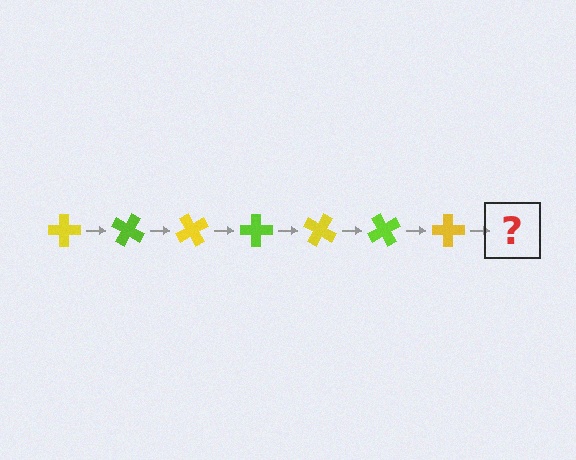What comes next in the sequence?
The next element should be a lime cross, rotated 210 degrees from the start.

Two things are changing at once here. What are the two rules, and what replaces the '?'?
The two rules are that it rotates 30 degrees each step and the color cycles through yellow and lime. The '?' should be a lime cross, rotated 210 degrees from the start.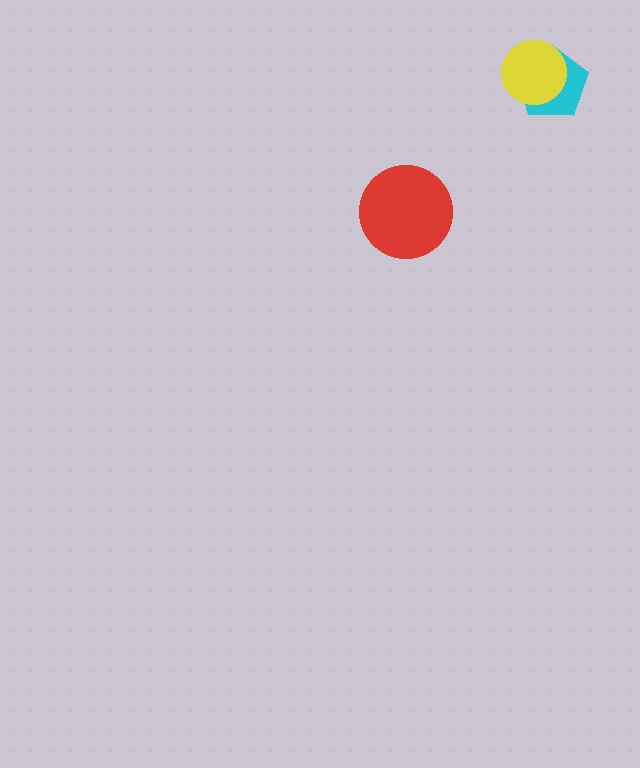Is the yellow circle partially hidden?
No, no other shape covers it.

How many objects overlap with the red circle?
0 objects overlap with the red circle.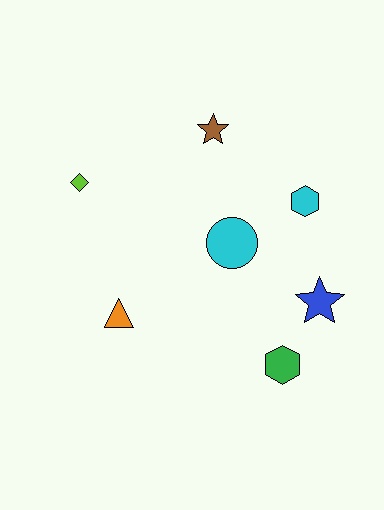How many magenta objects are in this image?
There are no magenta objects.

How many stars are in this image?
There are 2 stars.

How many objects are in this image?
There are 7 objects.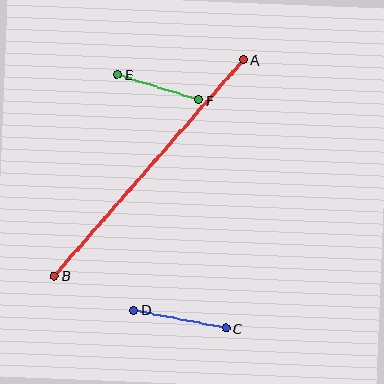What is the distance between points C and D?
The distance is approximately 94 pixels.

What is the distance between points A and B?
The distance is approximately 287 pixels.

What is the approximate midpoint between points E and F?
The midpoint is at approximately (158, 87) pixels.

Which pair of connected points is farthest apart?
Points A and B are farthest apart.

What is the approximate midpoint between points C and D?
The midpoint is at approximately (180, 319) pixels.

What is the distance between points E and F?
The distance is approximately 85 pixels.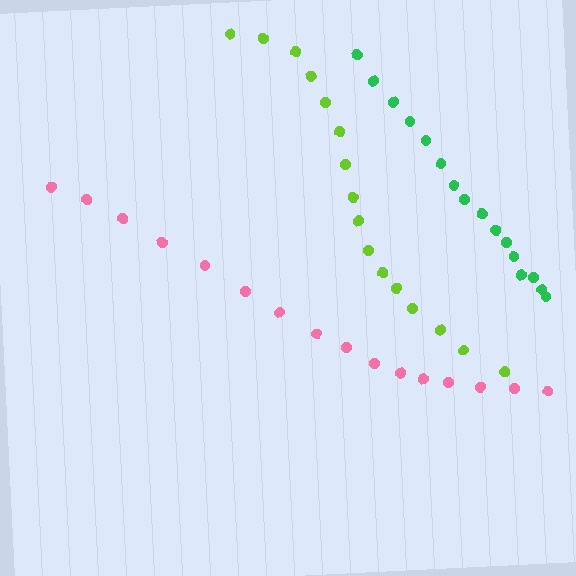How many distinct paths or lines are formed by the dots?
There are 3 distinct paths.